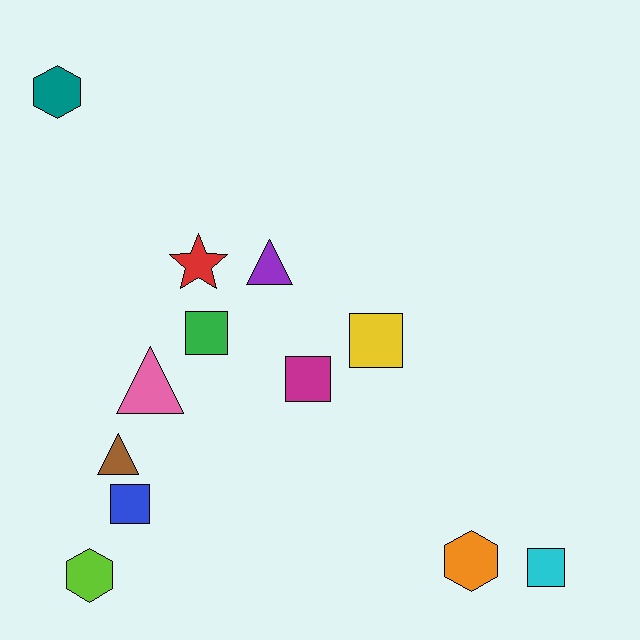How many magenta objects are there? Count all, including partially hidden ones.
There is 1 magenta object.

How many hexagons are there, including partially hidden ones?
There are 3 hexagons.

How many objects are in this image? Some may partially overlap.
There are 12 objects.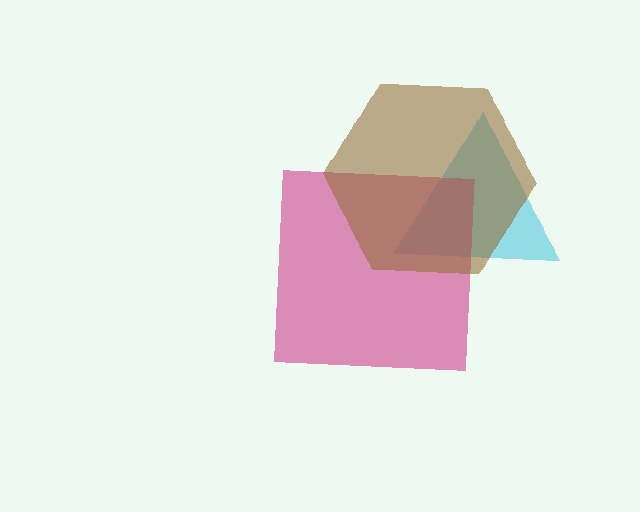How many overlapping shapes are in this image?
There are 3 overlapping shapes in the image.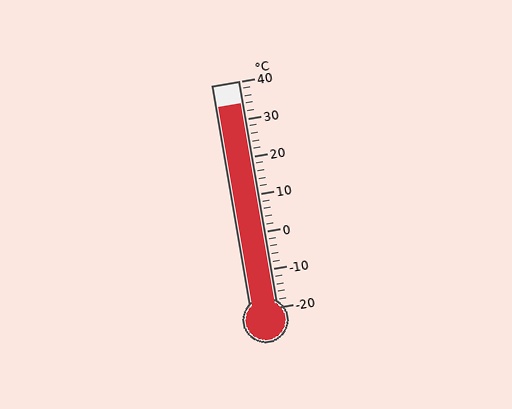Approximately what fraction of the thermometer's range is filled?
The thermometer is filled to approximately 90% of its range.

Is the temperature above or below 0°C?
The temperature is above 0°C.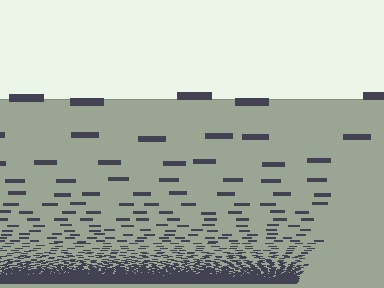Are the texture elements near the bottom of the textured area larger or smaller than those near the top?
Smaller. The gradient is inverted — elements near the bottom are smaller and denser.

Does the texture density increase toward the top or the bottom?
Density increases toward the bottom.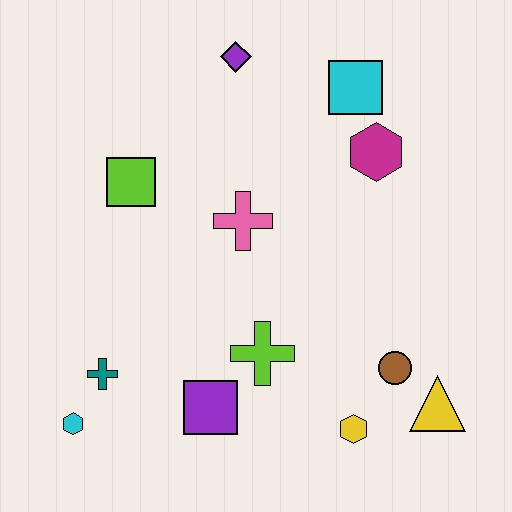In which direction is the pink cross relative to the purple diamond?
The pink cross is below the purple diamond.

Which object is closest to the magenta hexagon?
The cyan square is closest to the magenta hexagon.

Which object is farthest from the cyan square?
The cyan hexagon is farthest from the cyan square.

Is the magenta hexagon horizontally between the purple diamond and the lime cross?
No